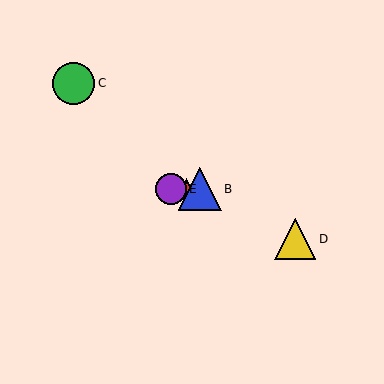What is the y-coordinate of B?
Object B is at y≈189.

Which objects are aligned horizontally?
Objects A, B, E are aligned horizontally.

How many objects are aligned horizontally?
3 objects (A, B, E) are aligned horizontally.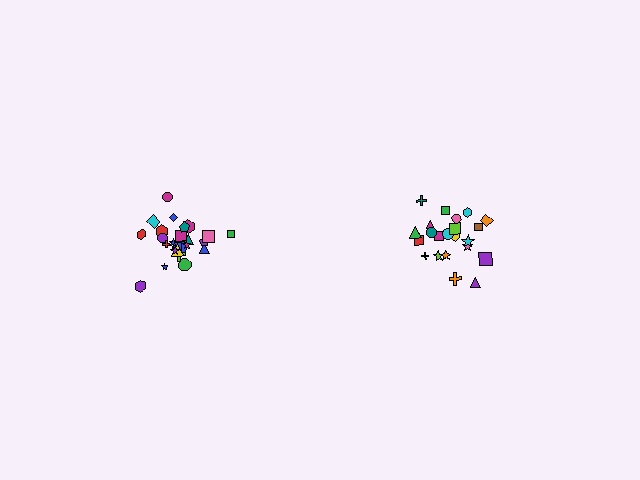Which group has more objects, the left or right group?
The left group.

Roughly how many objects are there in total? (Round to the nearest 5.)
Roughly 45 objects in total.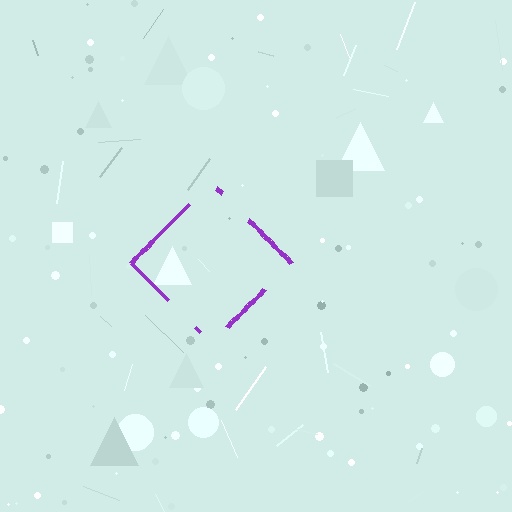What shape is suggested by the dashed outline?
The dashed outline suggests a diamond.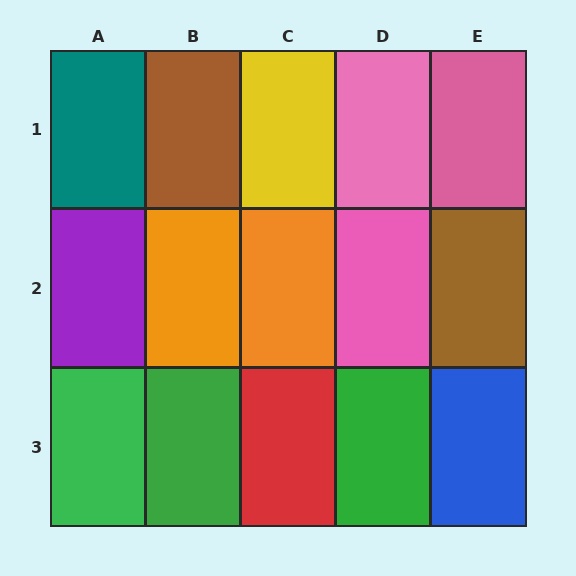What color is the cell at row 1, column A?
Teal.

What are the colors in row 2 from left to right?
Purple, orange, orange, pink, brown.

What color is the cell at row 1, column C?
Yellow.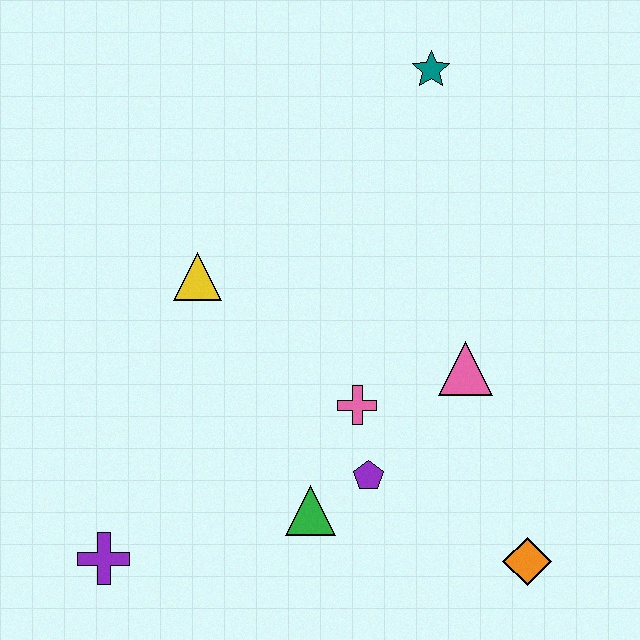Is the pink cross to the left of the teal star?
Yes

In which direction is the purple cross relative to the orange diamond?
The purple cross is to the left of the orange diamond.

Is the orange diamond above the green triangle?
No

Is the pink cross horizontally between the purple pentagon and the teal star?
No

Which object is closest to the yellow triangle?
The pink cross is closest to the yellow triangle.